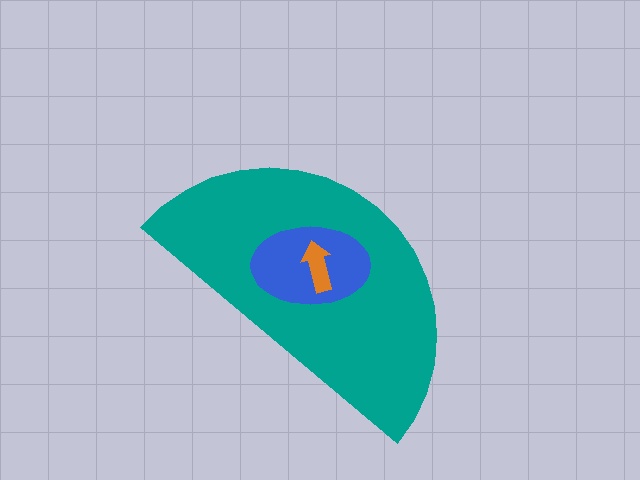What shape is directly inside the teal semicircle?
The blue ellipse.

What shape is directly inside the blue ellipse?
The orange arrow.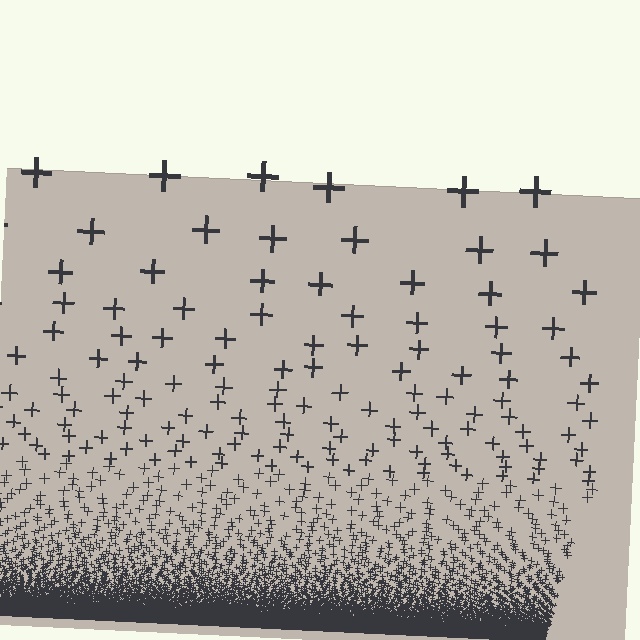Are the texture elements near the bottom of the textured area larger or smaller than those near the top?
Smaller. The gradient is inverted — elements near the bottom are smaller and denser.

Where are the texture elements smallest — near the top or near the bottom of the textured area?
Near the bottom.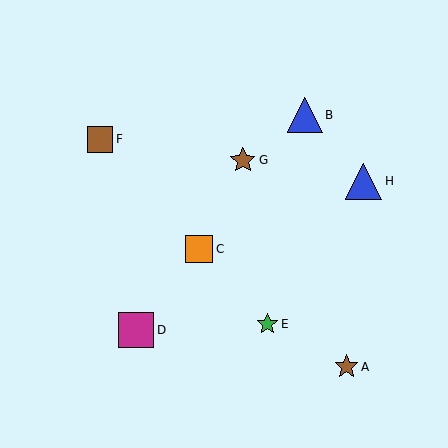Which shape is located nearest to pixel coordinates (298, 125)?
The blue triangle (labeled B) at (305, 115) is nearest to that location.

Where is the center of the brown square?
The center of the brown square is at (100, 139).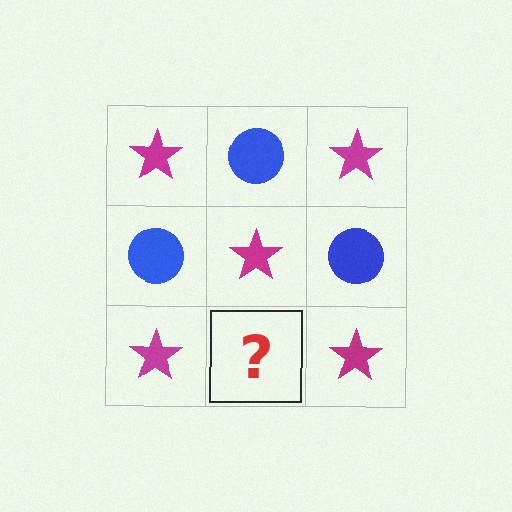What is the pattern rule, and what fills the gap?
The rule is that it alternates magenta star and blue circle in a checkerboard pattern. The gap should be filled with a blue circle.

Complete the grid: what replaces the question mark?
The question mark should be replaced with a blue circle.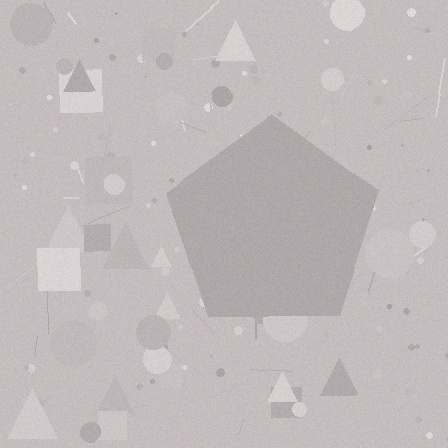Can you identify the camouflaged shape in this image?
The camouflaged shape is a pentagon.